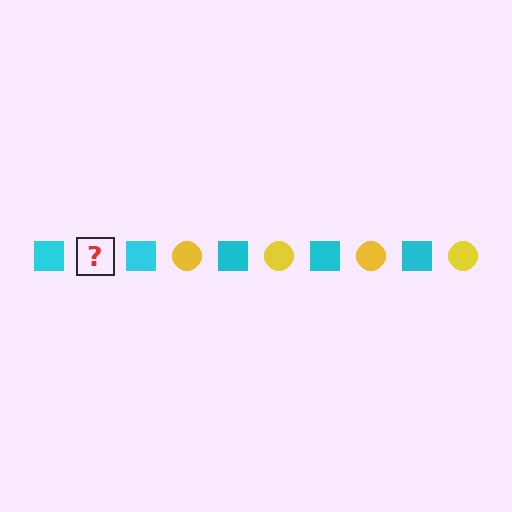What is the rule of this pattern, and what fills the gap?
The rule is that the pattern alternates between cyan square and yellow circle. The gap should be filled with a yellow circle.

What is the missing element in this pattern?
The missing element is a yellow circle.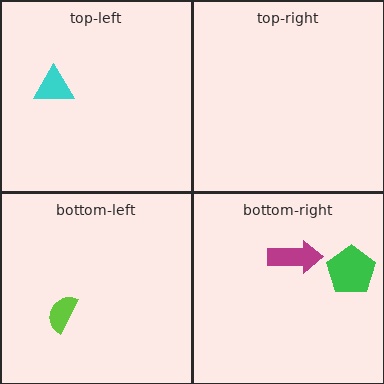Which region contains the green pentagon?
The bottom-right region.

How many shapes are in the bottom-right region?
2.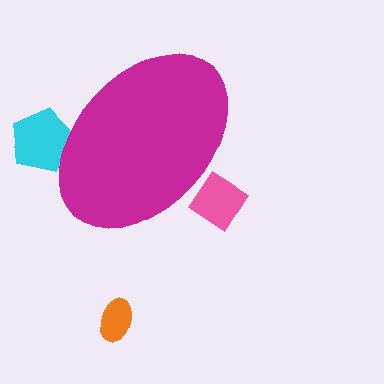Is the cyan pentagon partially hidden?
Yes, the cyan pentagon is partially hidden behind the magenta ellipse.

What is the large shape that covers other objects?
A magenta ellipse.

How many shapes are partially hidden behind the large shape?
2 shapes are partially hidden.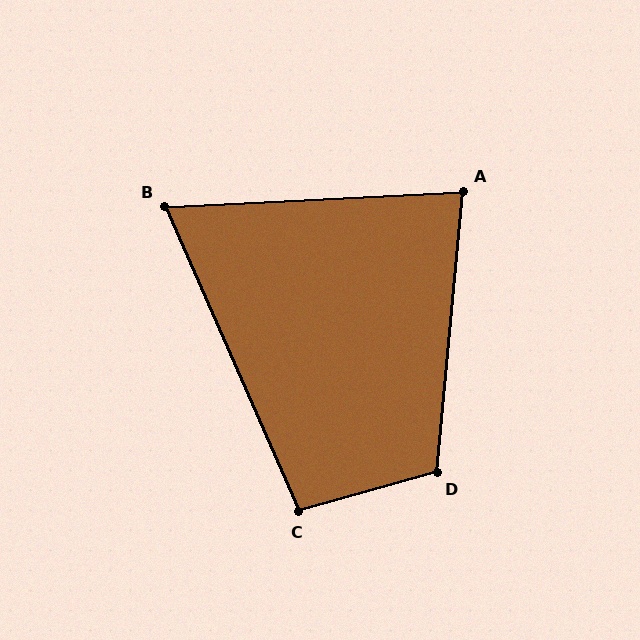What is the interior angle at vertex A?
Approximately 82 degrees (acute).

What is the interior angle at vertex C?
Approximately 98 degrees (obtuse).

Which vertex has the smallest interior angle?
B, at approximately 69 degrees.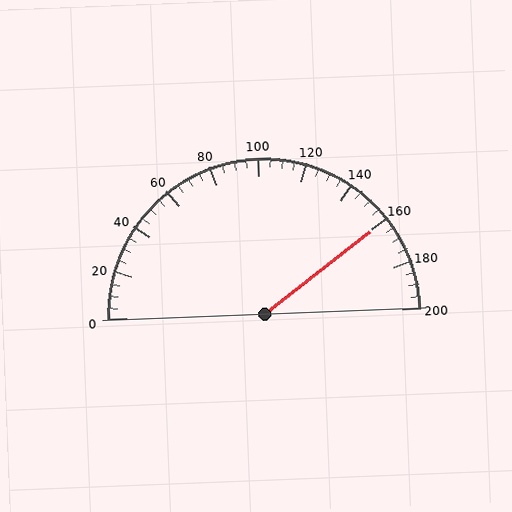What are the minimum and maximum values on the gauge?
The gauge ranges from 0 to 200.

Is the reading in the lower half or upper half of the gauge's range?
The reading is in the upper half of the range (0 to 200).